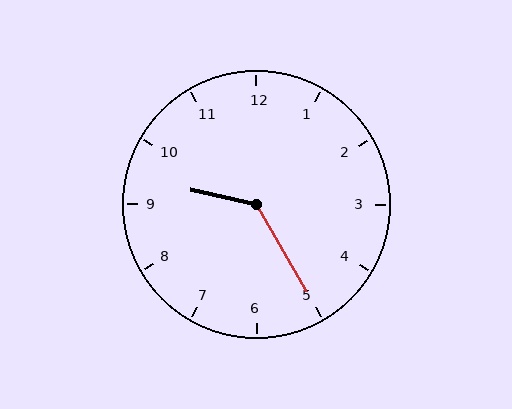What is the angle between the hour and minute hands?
Approximately 132 degrees.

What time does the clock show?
9:25.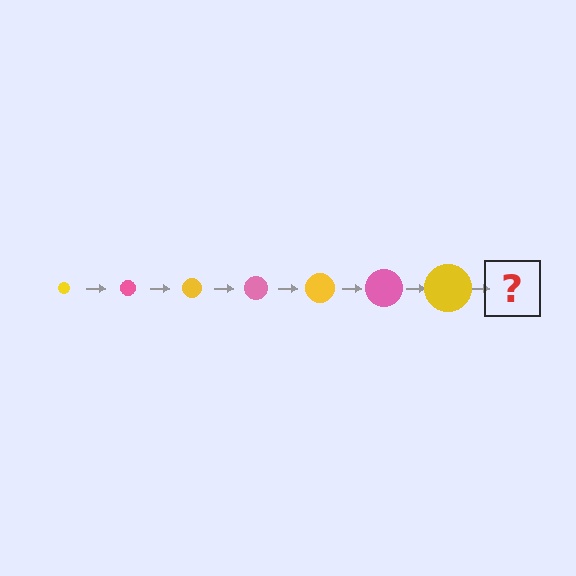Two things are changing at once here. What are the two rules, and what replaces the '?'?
The two rules are that the circle grows larger each step and the color cycles through yellow and pink. The '?' should be a pink circle, larger than the previous one.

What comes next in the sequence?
The next element should be a pink circle, larger than the previous one.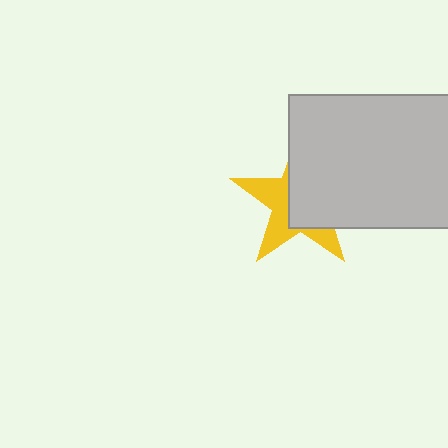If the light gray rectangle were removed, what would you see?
You would see the complete yellow star.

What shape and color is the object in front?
The object in front is a light gray rectangle.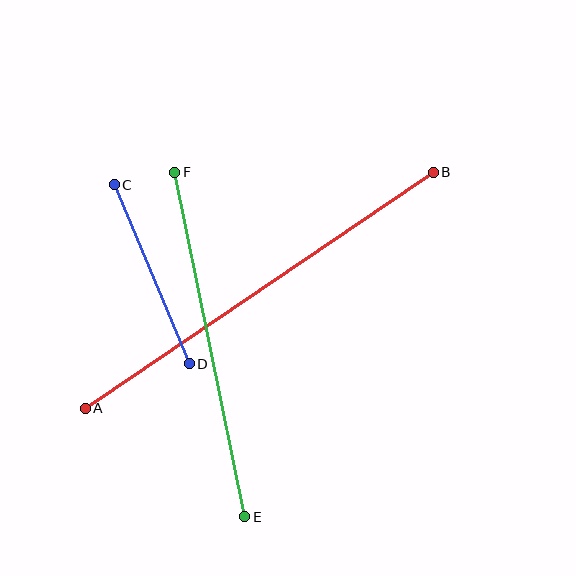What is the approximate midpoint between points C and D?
The midpoint is at approximately (152, 274) pixels.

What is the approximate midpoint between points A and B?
The midpoint is at approximately (259, 290) pixels.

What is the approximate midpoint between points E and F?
The midpoint is at approximately (210, 344) pixels.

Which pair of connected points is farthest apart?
Points A and B are farthest apart.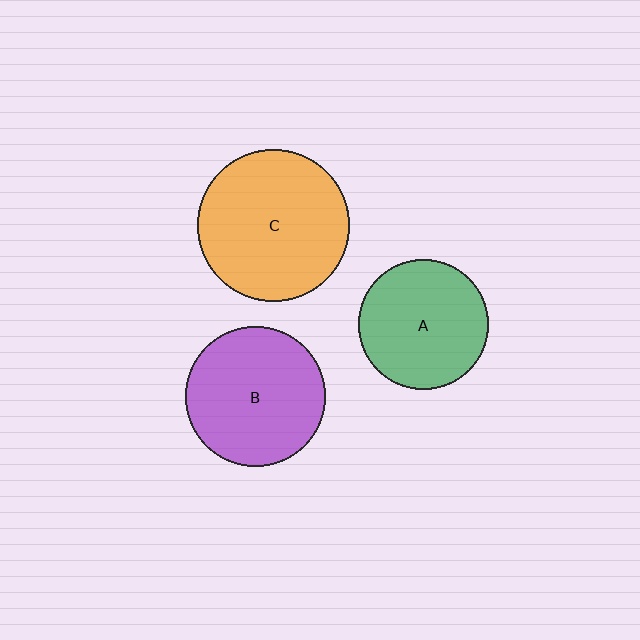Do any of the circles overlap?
No, none of the circles overlap.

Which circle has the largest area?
Circle C (orange).